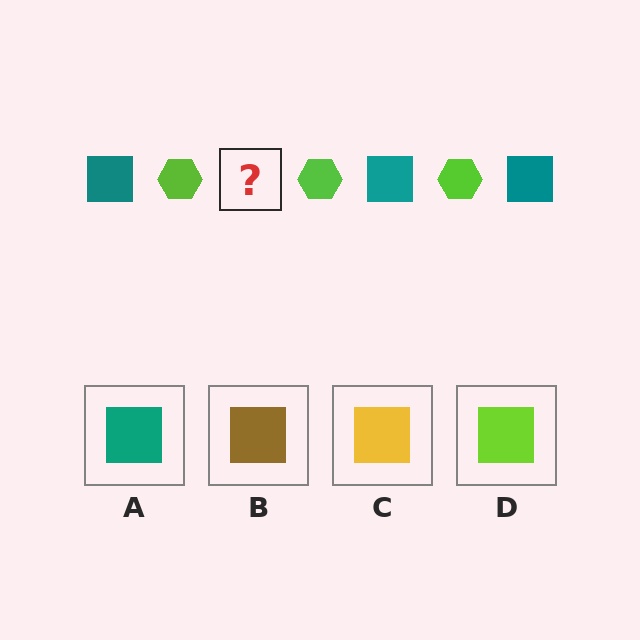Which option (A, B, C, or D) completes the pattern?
A.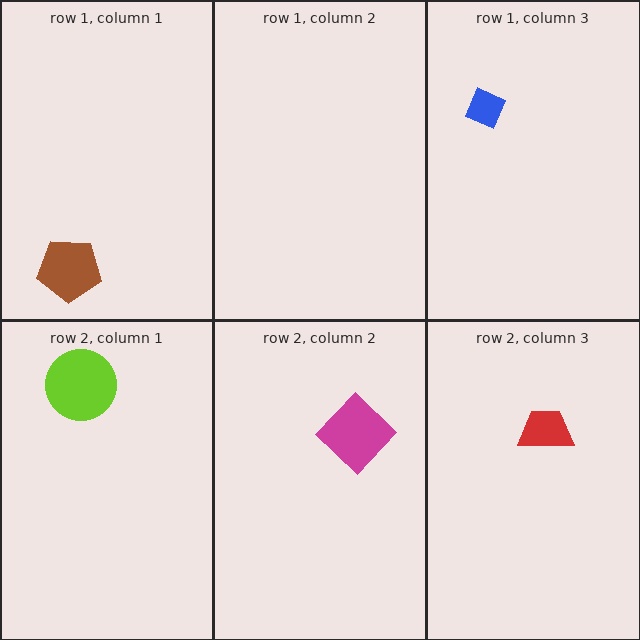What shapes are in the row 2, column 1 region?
The lime circle.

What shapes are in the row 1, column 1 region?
The brown pentagon.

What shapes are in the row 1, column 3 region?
The blue diamond.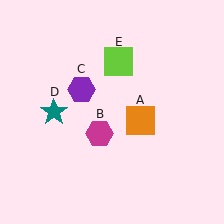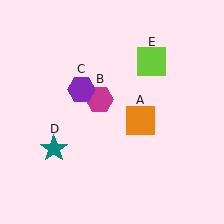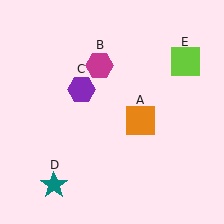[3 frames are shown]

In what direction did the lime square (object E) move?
The lime square (object E) moved right.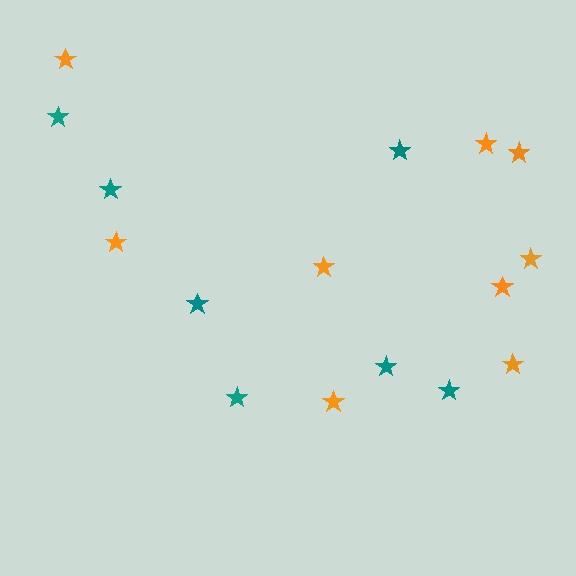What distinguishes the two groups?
There are 2 groups: one group of orange stars (9) and one group of teal stars (7).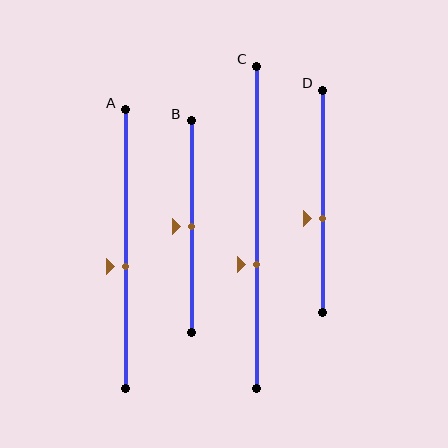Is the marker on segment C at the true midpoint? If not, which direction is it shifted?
No, the marker on segment C is shifted downward by about 12% of the segment length.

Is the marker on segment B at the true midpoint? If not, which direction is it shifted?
Yes, the marker on segment B is at the true midpoint.